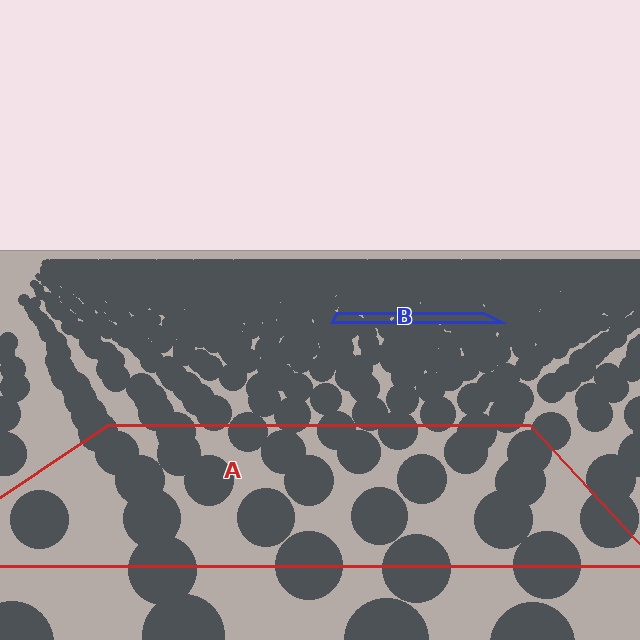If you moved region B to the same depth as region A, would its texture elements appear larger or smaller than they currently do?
They would appear larger. At a closer depth, the same texture elements are projected at a bigger on-screen size.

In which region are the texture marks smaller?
The texture marks are smaller in region B, because it is farther away.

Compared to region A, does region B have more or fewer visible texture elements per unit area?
Region B has more texture elements per unit area — they are packed more densely because it is farther away.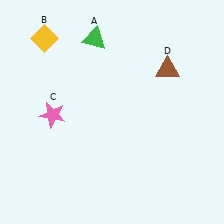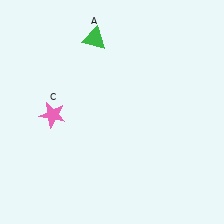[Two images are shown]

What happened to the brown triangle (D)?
The brown triangle (D) was removed in Image 2. It was in the top-right area of Image 1.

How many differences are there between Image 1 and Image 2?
There are 2 differences between the two images.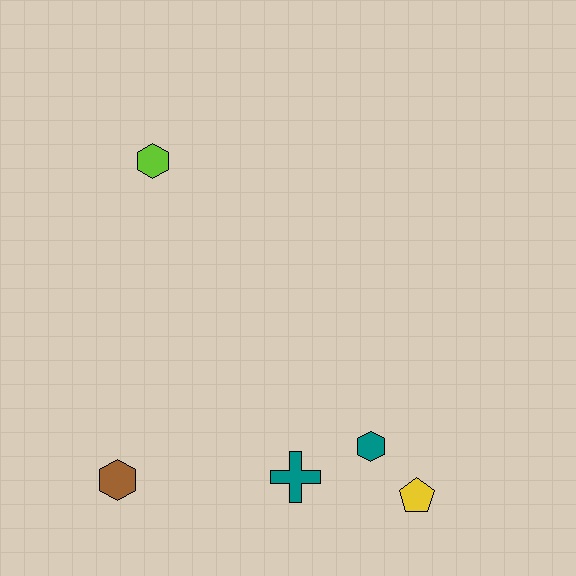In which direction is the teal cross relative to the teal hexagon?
The teal cross is to the left of the teal hexagon.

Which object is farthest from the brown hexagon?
The lime hexagon is farthest from the brown hexagon.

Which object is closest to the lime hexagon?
The brown hexagon is closest to the lime hexagon.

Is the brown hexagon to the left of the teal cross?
Yes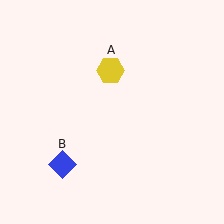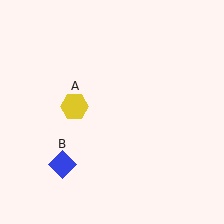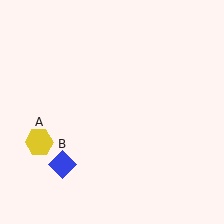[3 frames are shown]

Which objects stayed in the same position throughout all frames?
Blue diamond (object B) remained stationary.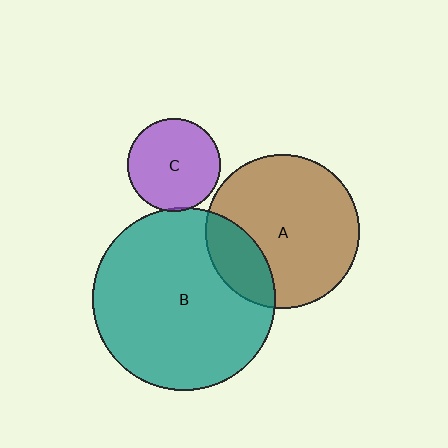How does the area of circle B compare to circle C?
Approximately 3.9 times.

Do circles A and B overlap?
Yes.